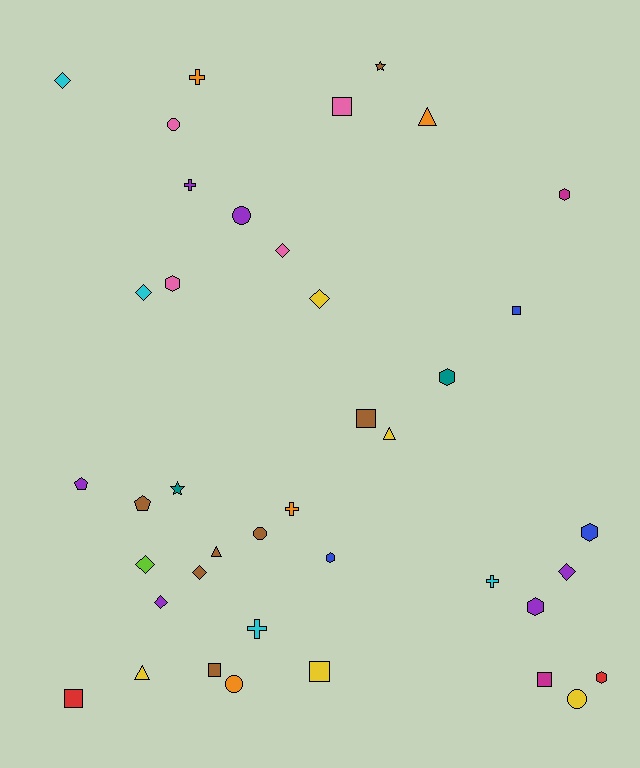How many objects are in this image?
There are 40 objects.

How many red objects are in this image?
There are 2 red objects.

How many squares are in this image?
There are 7 squares.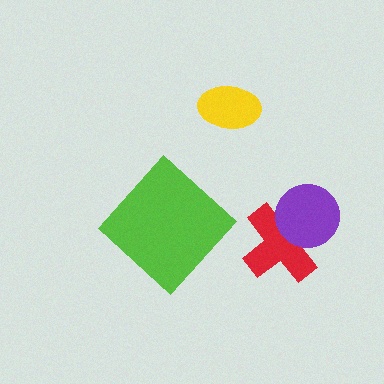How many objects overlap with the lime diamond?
0 objects overlap with the lime diamond.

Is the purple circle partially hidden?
No, no other shape covers it.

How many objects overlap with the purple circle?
1 object overlaps with the purple circle.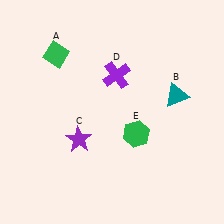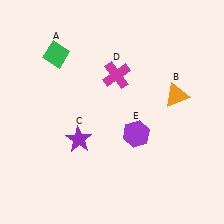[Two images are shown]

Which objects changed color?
B changed from teal to orange. D changed from purple to magenta. E changed from green to purple.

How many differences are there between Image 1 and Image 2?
There are 3 differences between the two images.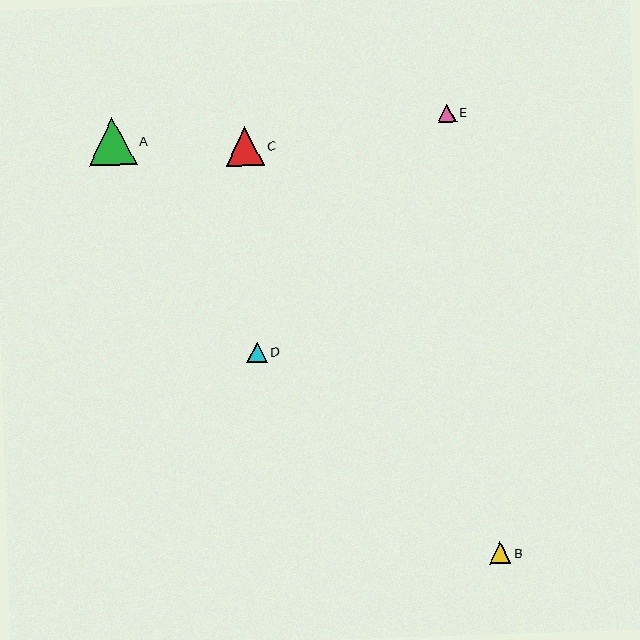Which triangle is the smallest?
Triangle E is the smallest with a size of approximately 18 pixels.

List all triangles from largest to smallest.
From largest to smallest: A, C, B, D, E.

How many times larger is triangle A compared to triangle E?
Triangle A is approximately 2.6 times the size of triangle E.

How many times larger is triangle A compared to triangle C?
Triangle A is approximately 1.2 times the size of triangle C.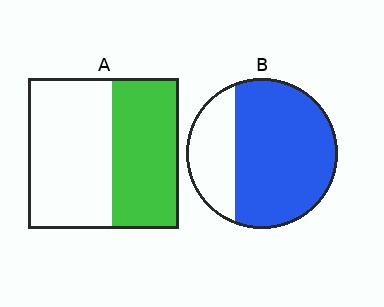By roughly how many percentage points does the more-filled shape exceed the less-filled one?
By roughly 30 percentage points (B over A).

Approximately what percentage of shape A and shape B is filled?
A is approximately 45% and B is approximately 70%.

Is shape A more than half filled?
No.